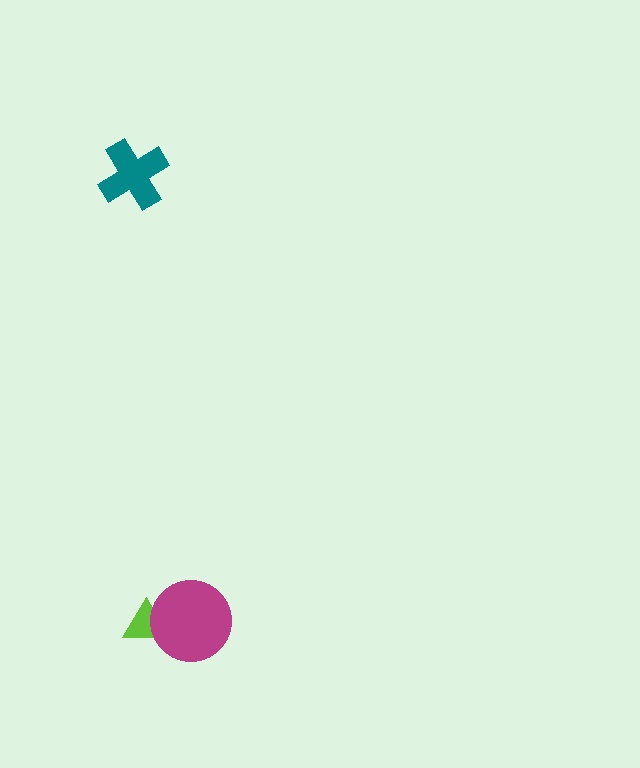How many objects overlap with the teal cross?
0 objects overlap with the teal cross.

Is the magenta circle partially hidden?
No, no other shape covers it.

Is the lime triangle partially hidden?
Yes, it is partially covered by another shape.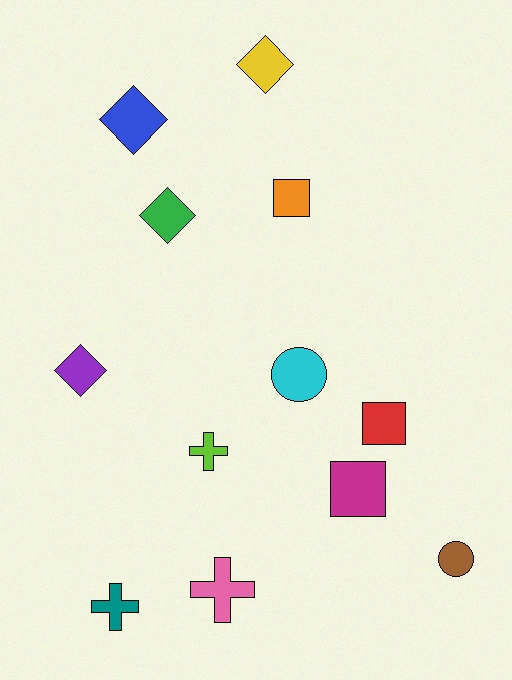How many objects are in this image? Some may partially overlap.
There are 12 objects.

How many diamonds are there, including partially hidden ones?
There are 4 diamonds.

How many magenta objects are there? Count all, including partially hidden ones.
There is 1 magenta object.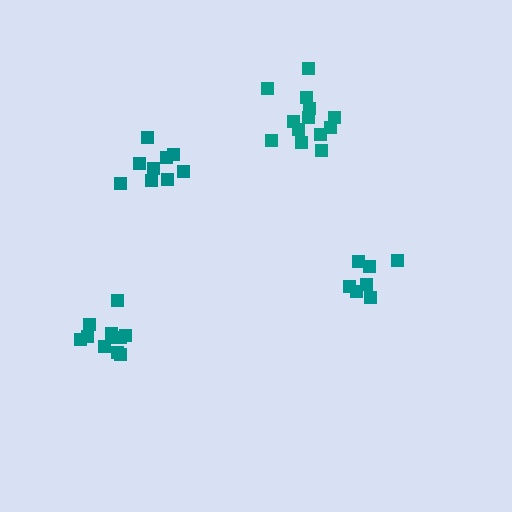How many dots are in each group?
Group 1: 11 dots, Group 2: 9 dots, Group 3: 7 dots, Group 4: 13 dots (40 total).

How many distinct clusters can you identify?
There are 4 distinct clusters.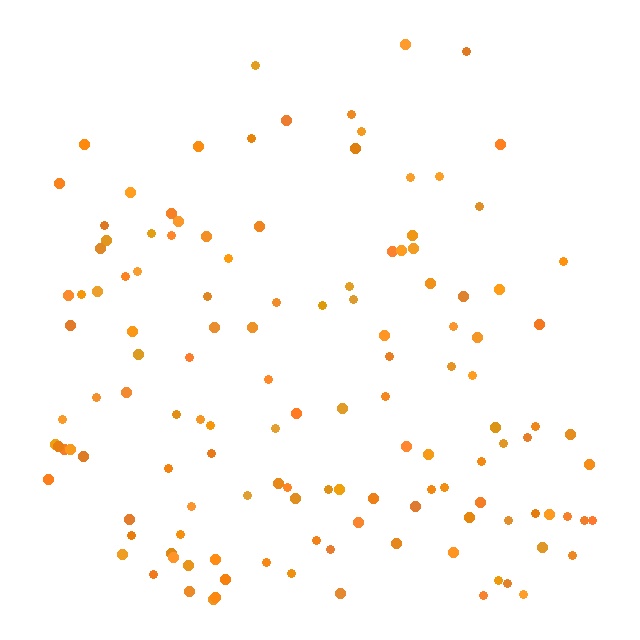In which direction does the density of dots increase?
From top to bottom, with the bottom side densest.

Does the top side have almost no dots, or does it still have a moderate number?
Still a moderate number, just noticeably fewer than the bottom.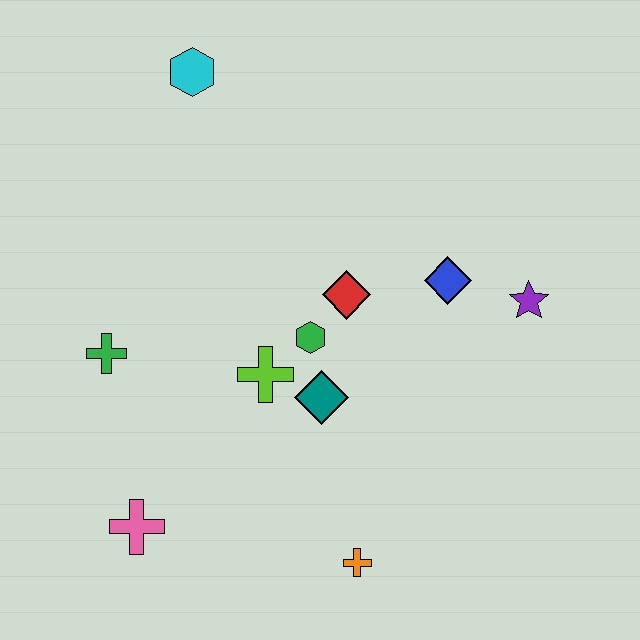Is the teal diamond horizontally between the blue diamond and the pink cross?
Yes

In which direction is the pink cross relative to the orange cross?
The pink cross is to the left of the orange cross.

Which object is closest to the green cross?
The lime cross is closest to the green cross.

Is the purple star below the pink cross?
No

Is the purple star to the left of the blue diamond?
No